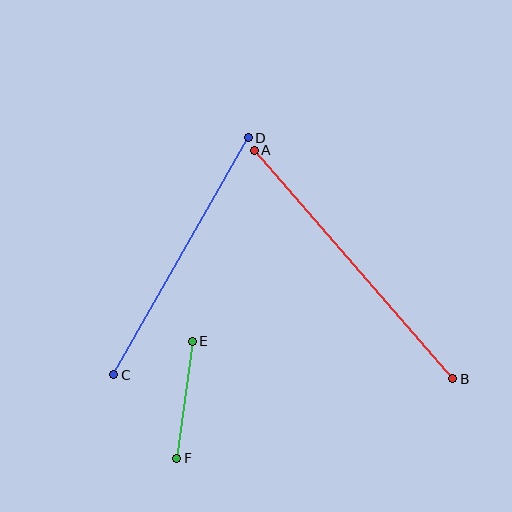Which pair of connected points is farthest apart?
Points A and B are farthest apart.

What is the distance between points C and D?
The distance is approximately 273 pixels.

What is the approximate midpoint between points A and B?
The midpoint is at approximately (354, 265) pixels.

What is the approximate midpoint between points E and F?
The midpoint is at approximately (185, 400) pixels.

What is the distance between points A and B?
The distance is approximately 303 pixels.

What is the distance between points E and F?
The distance is approximately 118 pixels.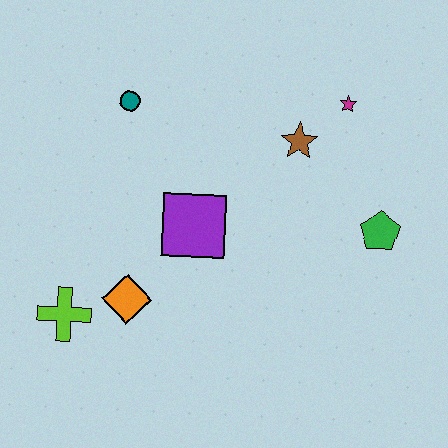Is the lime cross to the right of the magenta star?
No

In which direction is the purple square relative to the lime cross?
The purple square is to the right of the lime cross.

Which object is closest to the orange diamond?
The lime cross is closest to the orange diamond.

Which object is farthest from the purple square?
The magenta star is farthest from the purple square.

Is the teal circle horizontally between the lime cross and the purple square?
Yes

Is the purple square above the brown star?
No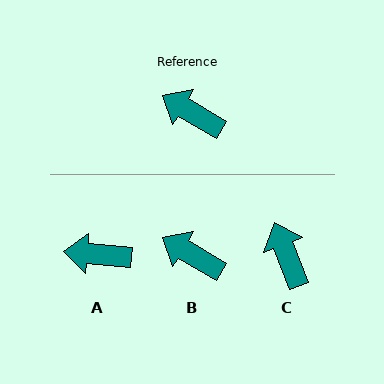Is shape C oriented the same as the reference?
No, it is off by about 39 degrees.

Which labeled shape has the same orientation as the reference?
B.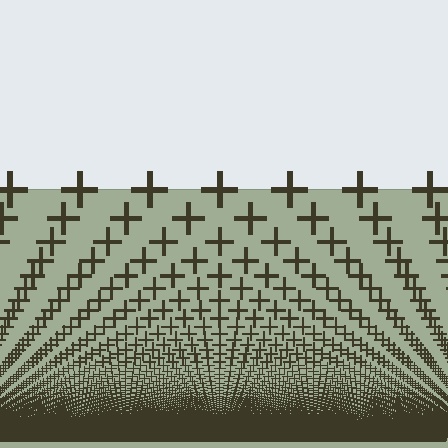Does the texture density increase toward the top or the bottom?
Density increases toward the bottom.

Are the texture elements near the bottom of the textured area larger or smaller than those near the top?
Smaller. The gradient is inverted — elements near the bottom are smaller and denser.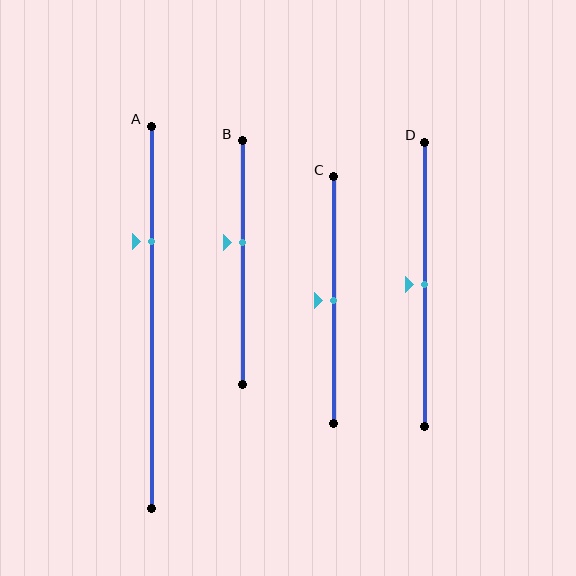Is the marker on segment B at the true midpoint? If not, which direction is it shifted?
No, the marker on segment B is shifted upward by about 8% of the segment length.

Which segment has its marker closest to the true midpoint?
Segment C has its marker closest to the true midpoint.